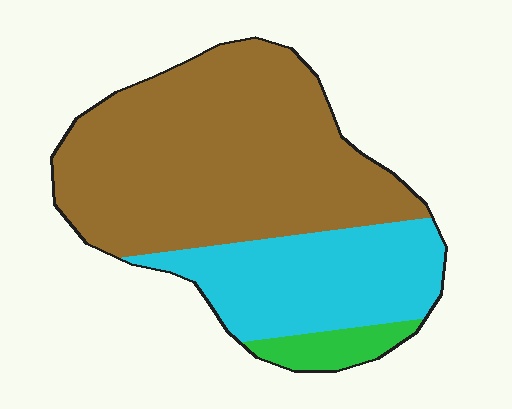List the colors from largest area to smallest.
From largest to smallest: brown, cyan, green.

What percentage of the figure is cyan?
Cyan covers around 30% of the figure.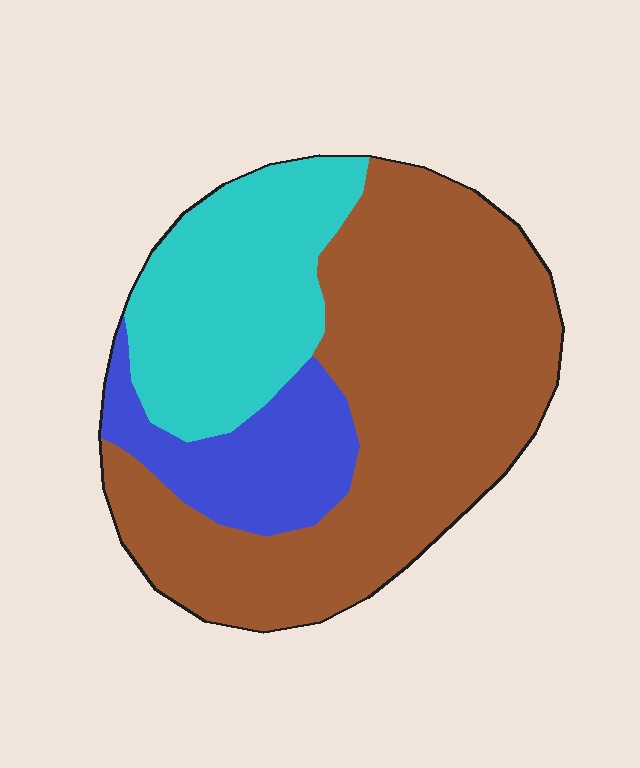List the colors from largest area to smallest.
From largest to smallest: brown, cyan, blue.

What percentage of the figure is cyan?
Cyan takes up about one quarter (1/4) of the figure.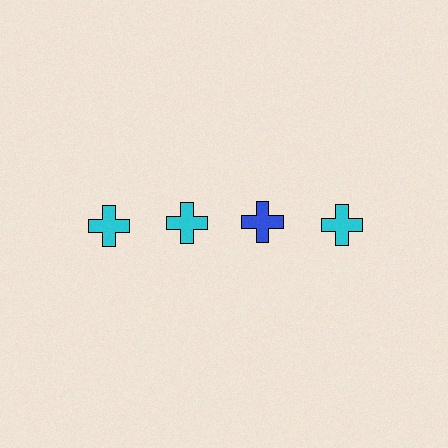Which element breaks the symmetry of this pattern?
The blue cross in the top row, center column breaks the symmetry. All other shapes are cyan crosses.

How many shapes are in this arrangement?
There are 4 shapes arranged in a grid pattern.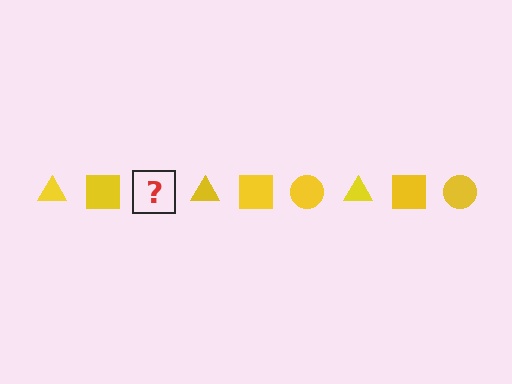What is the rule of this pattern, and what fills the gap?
The rule is that the pattern cycles through triangle, square, circle shapes in yellow. The gap should be filled with a yellow circle.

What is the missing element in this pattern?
The missing element is a yellow circle.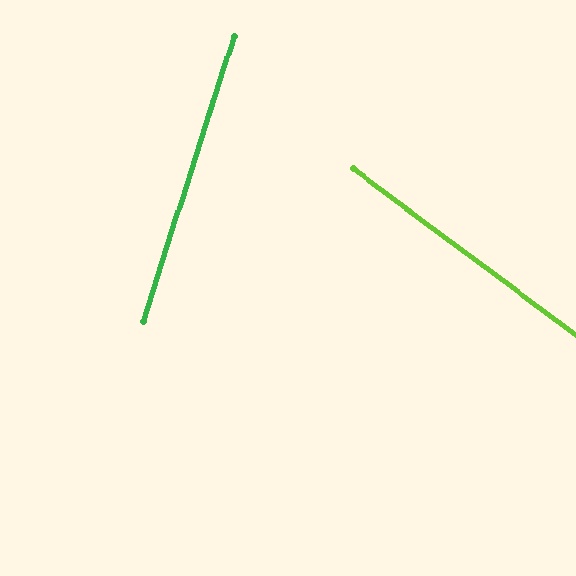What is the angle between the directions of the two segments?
Approximately 71 degrees.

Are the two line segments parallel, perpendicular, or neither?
Neither parallel nor perpendicular — they differ by about 71°.